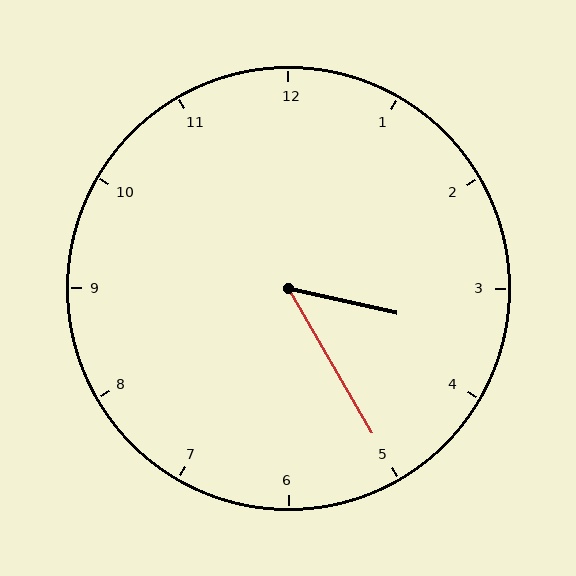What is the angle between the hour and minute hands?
Approximately 48 degrees.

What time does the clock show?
3:25.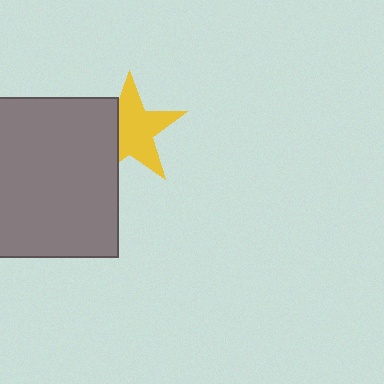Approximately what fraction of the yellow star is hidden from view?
Roughly 32% of the yellow star is hidden behind the gray square.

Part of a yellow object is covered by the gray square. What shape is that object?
It is a star.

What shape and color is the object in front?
The object in front is a gray square.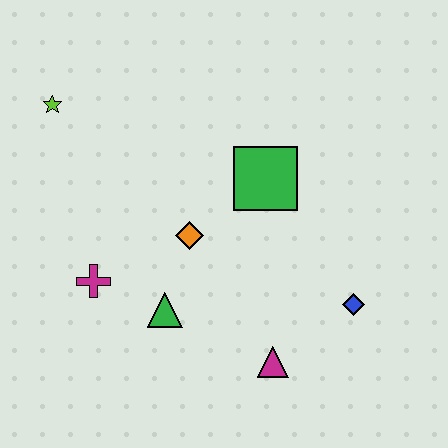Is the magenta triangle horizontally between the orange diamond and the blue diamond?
Yes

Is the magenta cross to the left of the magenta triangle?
Yes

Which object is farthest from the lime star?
The blue diamond is farthest from the lime star.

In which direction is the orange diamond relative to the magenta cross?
The orange diamond is to the right of the magenta cross.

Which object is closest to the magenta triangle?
The blue diamond is closest to the magenta triangle.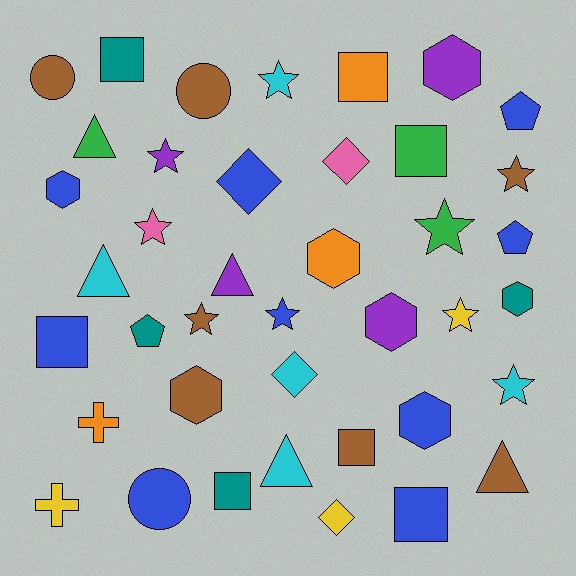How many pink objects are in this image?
There are 2 pink objects.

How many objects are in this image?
There are 40 objects.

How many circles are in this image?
There are 3 circles.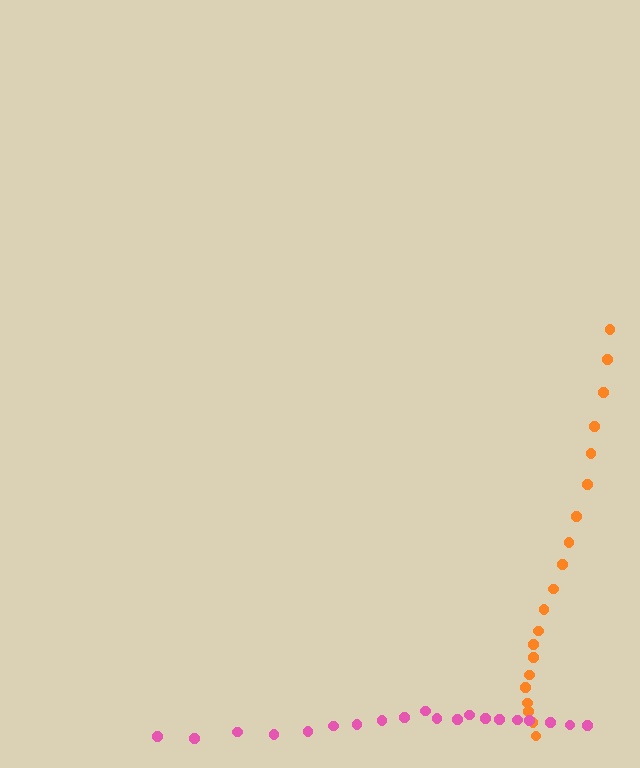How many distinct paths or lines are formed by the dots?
There are 2 distinct paths.